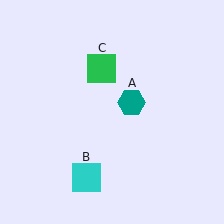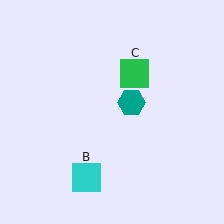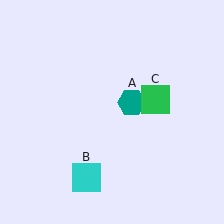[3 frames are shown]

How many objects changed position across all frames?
1 object changed position: green square (object C).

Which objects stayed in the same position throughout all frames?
Teal hexagon (object A) and cyan square (object B) remained stationary.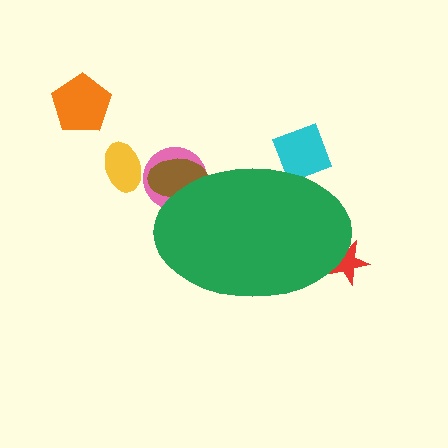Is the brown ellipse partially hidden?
Yes, the brown ellipse is partially hidden behind the green ellipse.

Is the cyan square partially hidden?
Yes, the cyan square is partially hidden behind the green ellipse.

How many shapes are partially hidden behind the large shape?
4 shapes are partially hidden.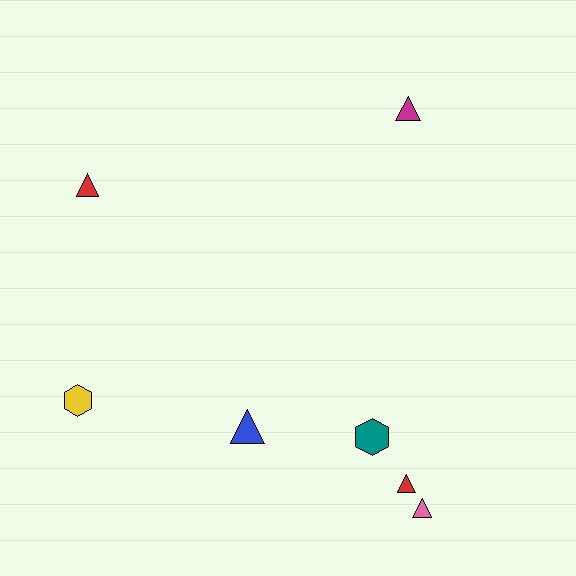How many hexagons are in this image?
There are 2 hexagons.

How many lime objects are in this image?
There are no lime objects.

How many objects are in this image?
There are 7 objects.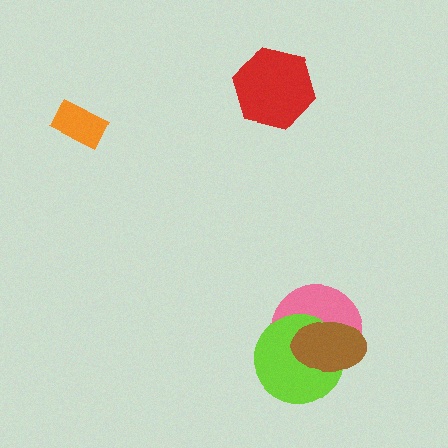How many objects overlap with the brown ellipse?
2 objects overlap with the brown ellipse.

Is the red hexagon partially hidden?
No, no other shape covers it.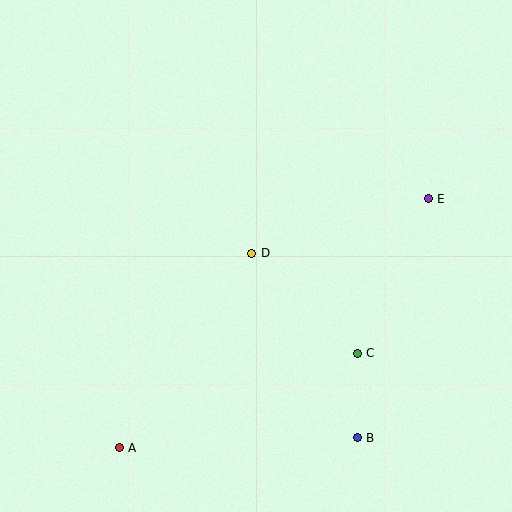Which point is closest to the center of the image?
Point D at (252, 253) is closest to the center.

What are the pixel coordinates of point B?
Point B is at (357, 438).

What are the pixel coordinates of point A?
Point A is at (119, 448).